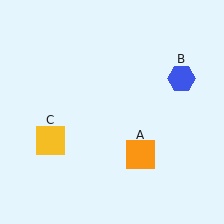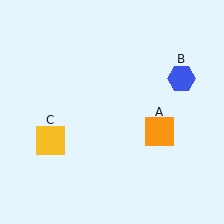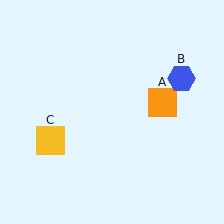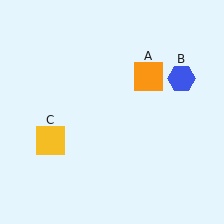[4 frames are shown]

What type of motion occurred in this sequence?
The orange square (object A) rotated counterclockwise around the center of the scene.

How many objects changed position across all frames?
1 object changed position: orange square (object A).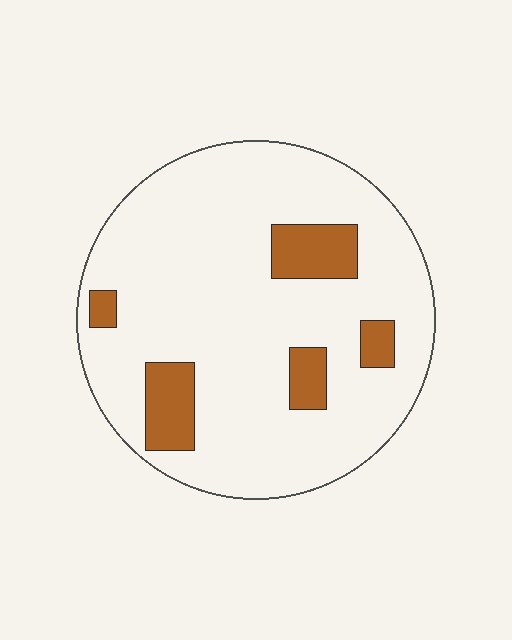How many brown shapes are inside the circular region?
5.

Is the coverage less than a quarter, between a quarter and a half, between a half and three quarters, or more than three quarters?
Less than a quarter.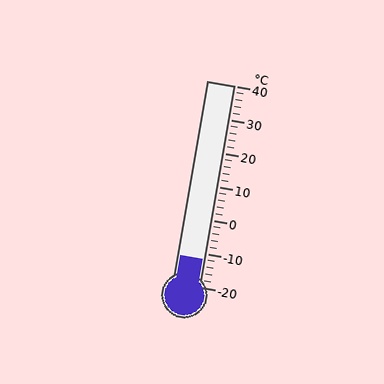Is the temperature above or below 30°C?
The temperature is below 30°C.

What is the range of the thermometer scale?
The thermometer scale ranges from -20°C to 40°C.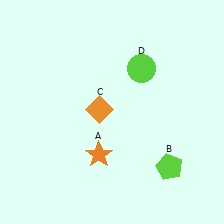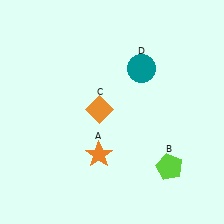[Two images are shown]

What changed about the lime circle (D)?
In Image 1, D is lime. In Image 2, it changed to teal.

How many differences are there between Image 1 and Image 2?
There is 1 difference between the two images.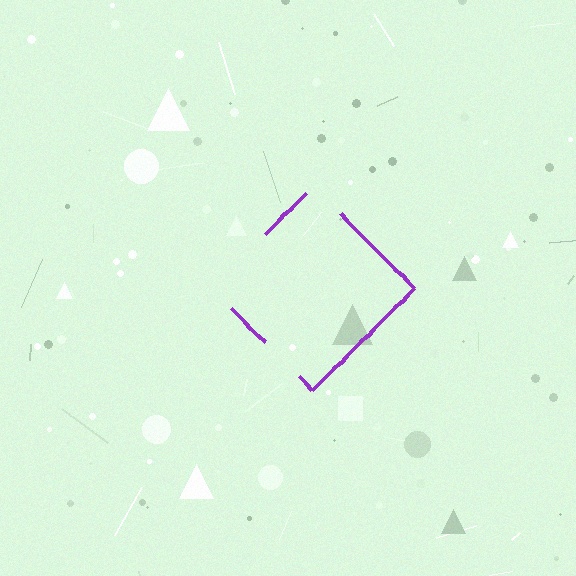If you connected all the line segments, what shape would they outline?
They would outline a diamond.